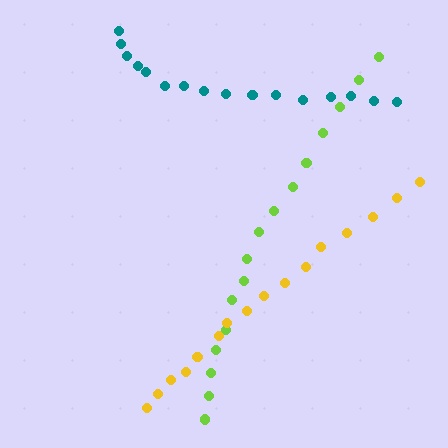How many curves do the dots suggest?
There are 3 distinct paths.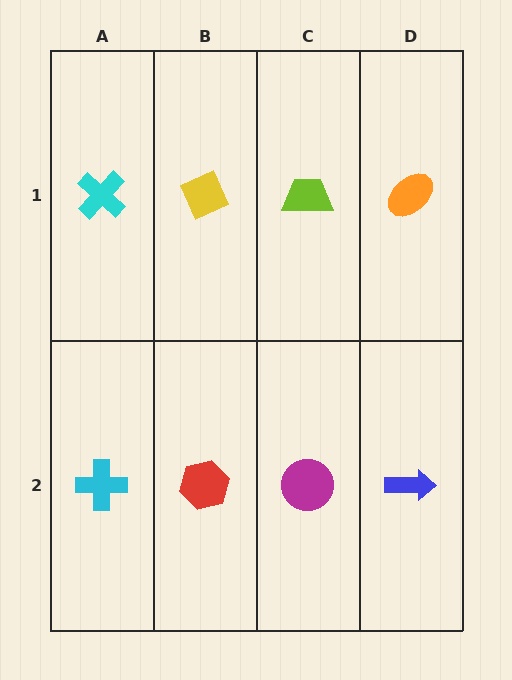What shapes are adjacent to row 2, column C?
A lime trapezoid (row 1, column C), a red hexagon (row 2, column B), a blue arrow (row 2, column D).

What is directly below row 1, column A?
A cyan cross.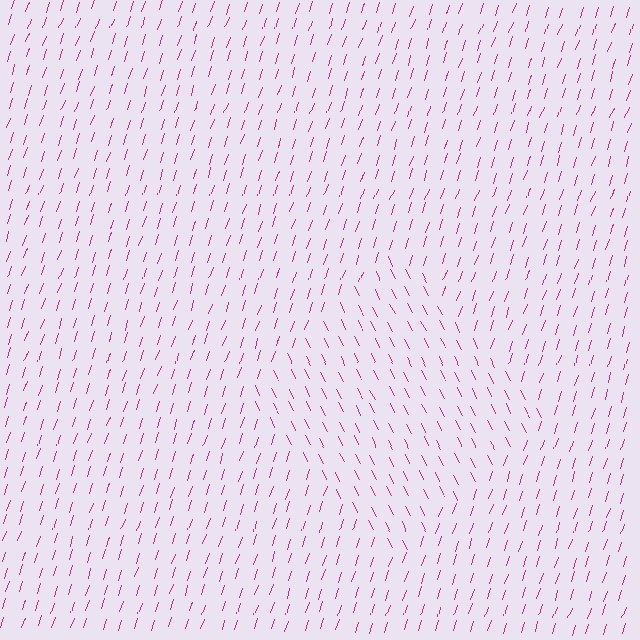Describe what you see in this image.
The image is filled with small magenta line segments. A diamond region in the image has lines oriented differently from the surrounding lines, creating a visible texture boundary.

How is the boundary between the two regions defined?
The boundary is defined purely by a change in line orientation (approximately 45 degrees difference). All lines are the same color and thickness.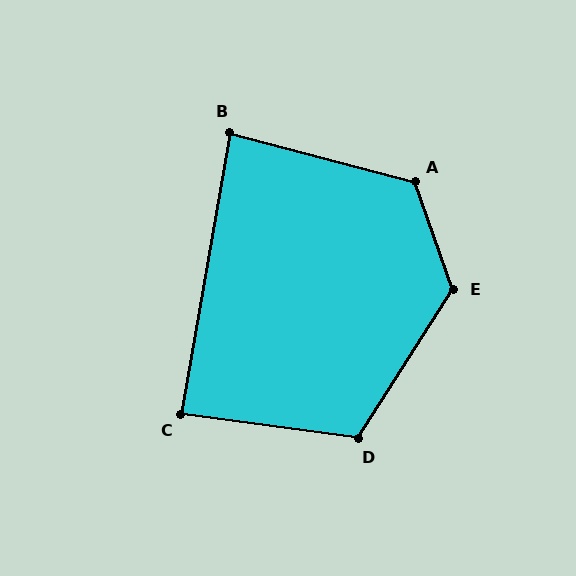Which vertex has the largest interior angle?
E, at approximately 128 degrees.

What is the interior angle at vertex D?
Approximately 115 degrees (obtuse).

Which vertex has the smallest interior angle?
B, at approximately 85 degrees.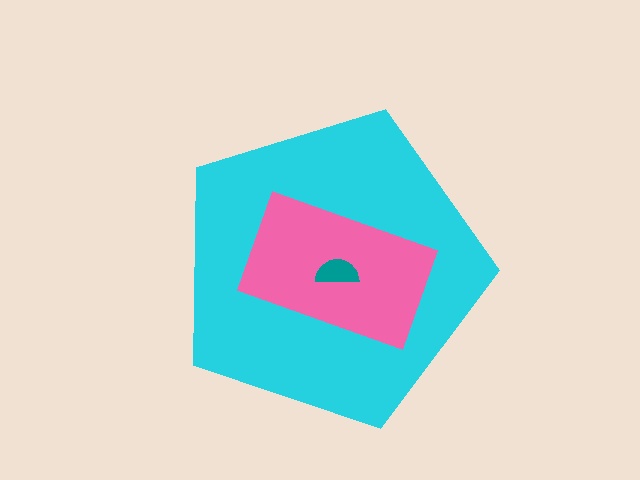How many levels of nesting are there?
3.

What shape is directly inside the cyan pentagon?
The pink rectangle.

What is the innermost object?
The teal semicircle.